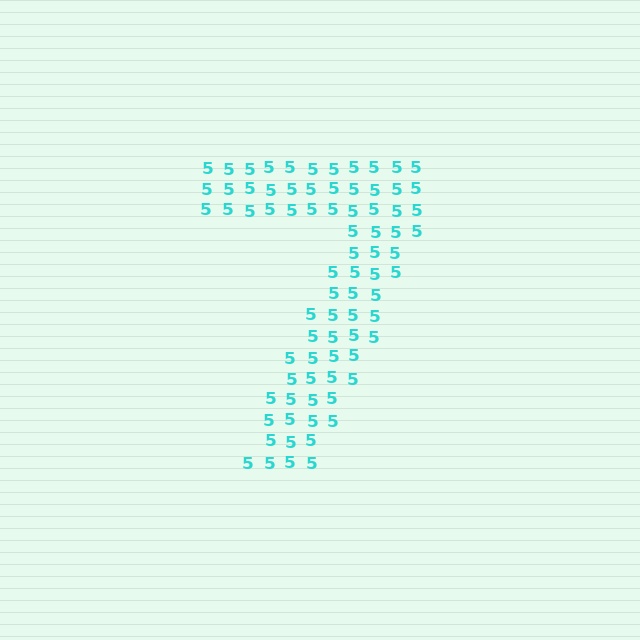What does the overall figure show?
The overall figure shows the digit 7.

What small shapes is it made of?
It is made of small digit 5's.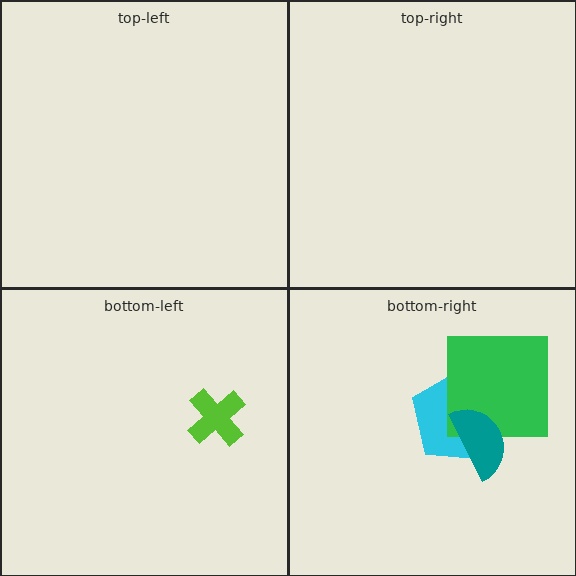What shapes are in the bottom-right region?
The cyan pentagon, the green square, the teal semicircle.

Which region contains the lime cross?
The bottom-left region.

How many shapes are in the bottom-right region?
3.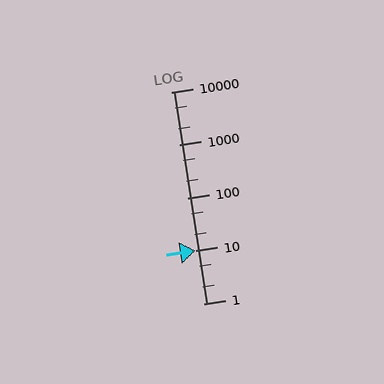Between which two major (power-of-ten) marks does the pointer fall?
The pointer is between 1 and 10.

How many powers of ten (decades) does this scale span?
The scale spans 4 decades, from 1 to 10000.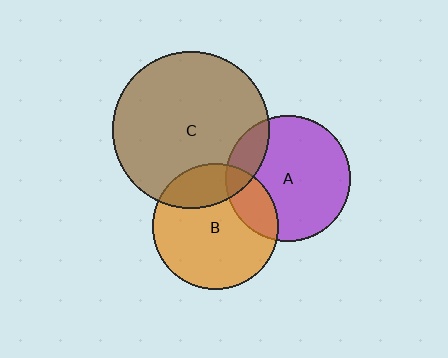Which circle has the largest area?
Circle C (brown).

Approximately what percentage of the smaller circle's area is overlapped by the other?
Approximately 25%.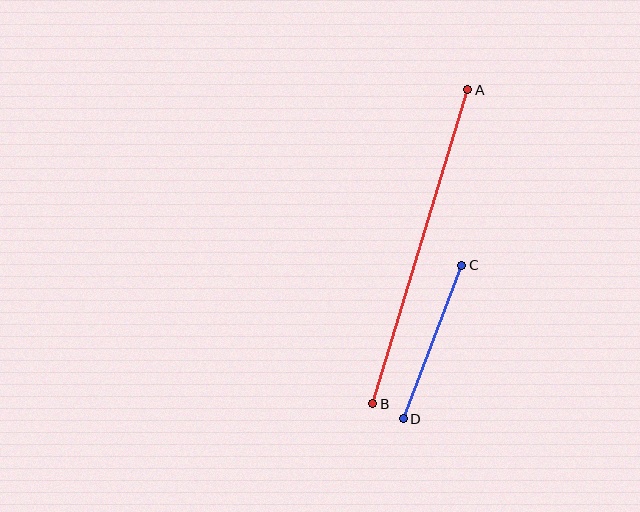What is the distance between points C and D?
The distance is approximately 164 pixels.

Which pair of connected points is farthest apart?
Points A and B are farthest apart.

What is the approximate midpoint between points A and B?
The midpoint is at approximately (420, 247) pixels.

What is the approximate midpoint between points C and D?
The midpoint is at approximately (433, 342) pixels.